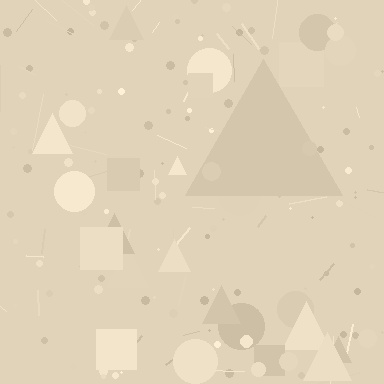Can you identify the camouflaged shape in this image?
The camouflaged shape is a triangle.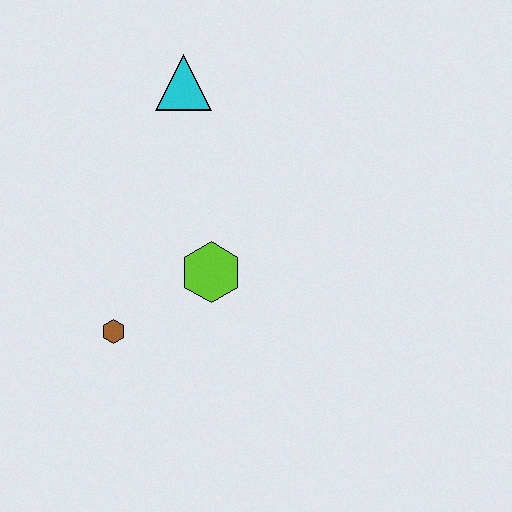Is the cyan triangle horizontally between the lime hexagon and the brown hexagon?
Yes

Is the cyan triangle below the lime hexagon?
No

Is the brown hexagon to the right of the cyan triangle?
No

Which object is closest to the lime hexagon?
The brown hexagon is closest to the lime hexagon.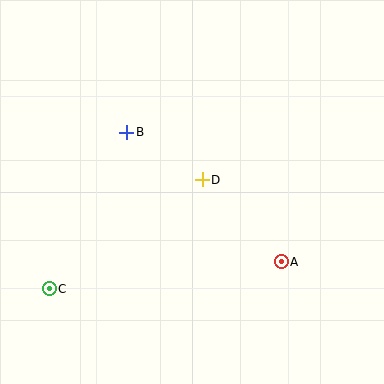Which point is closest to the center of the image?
Point D at (202, 180) is closest to the center.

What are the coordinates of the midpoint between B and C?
The midpoint between B and C is at (88, 210).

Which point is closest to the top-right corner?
Point D is closest to the top-right corner.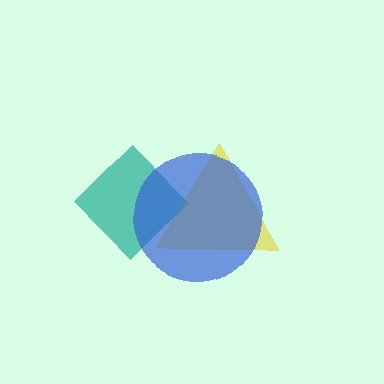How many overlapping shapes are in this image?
There are 3 overlapping shapes in the image.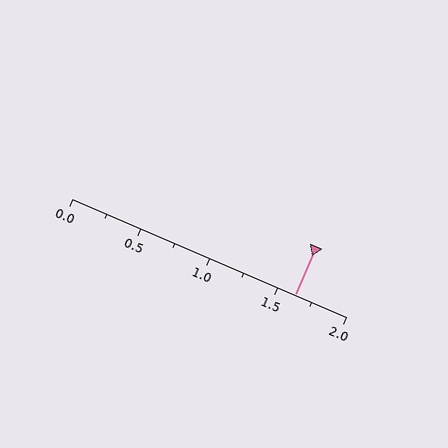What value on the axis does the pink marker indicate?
The marker indicates approximately 1.62.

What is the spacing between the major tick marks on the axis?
The major ticks are spaced 0.5 apart.